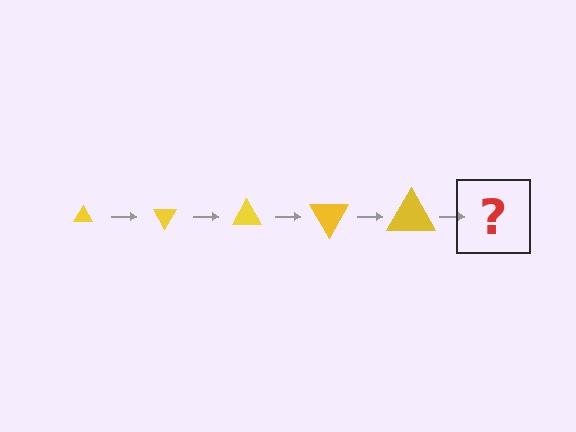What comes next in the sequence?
The next element should be a triangle, larger than the previous one and rotated 300 degrees from the start.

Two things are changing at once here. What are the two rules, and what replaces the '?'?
The two rules are that the triangle grows larger each step and it rotates 60 degrees each step. The '?' should be a triangle, larger than the previous one and rotated 300 degrees from the start.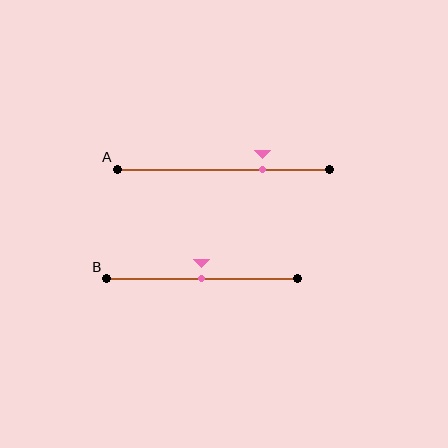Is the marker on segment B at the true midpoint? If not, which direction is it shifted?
Yes, the marker on segment B is at the true midpoint.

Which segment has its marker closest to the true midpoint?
Segment B has its marker closest to the true midpoint.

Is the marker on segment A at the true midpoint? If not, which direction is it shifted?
No, the marker on segment A is shifted to the right by about 18% of the segment length.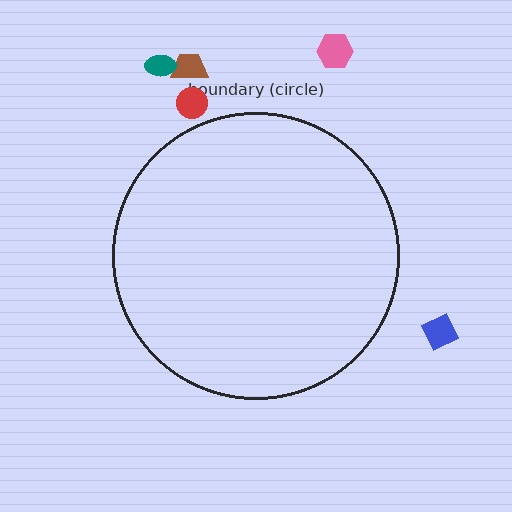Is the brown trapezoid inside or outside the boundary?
Outside.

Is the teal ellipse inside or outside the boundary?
Outside.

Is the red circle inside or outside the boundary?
Outside.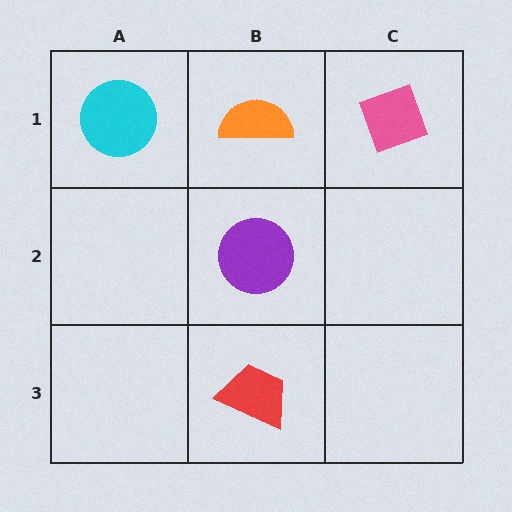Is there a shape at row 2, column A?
No, that cell is empty.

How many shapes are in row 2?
1 shape.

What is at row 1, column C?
A pink diamond.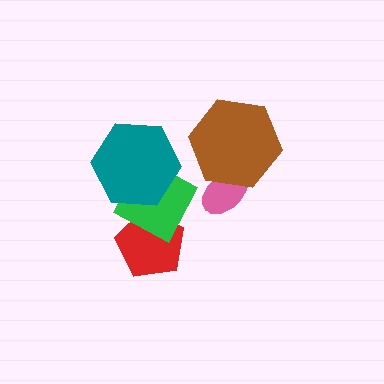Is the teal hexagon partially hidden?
No, no other shape covers it.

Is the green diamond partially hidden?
Yes, it is partially covered by another shape.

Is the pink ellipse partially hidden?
Yes, it is partially covered by another shape.